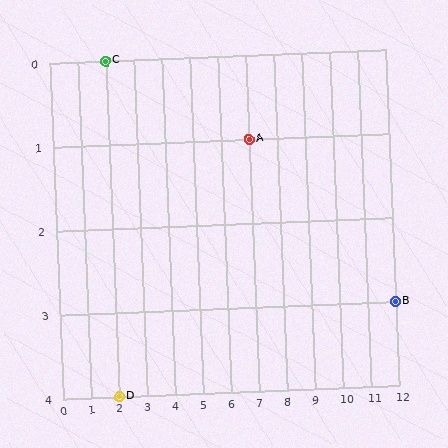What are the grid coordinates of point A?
Point A is at grid coordinates (7, 1).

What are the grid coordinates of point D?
Point D is at grid coordinates (2, 4).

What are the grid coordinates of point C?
Point C is at grid coordinates (2, 0).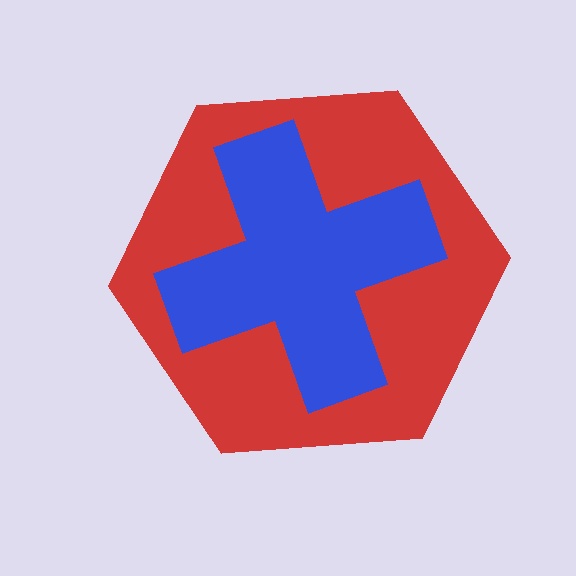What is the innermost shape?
The blue cross.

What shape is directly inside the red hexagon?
The blue cross.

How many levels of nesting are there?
2.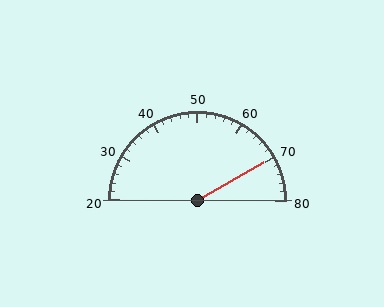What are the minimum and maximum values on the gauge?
The gauge ranges from 20 to 80.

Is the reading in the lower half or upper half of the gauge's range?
The reading is in the upper half of the range (20 to 80).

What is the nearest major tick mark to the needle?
The nearest major tick mark is 70.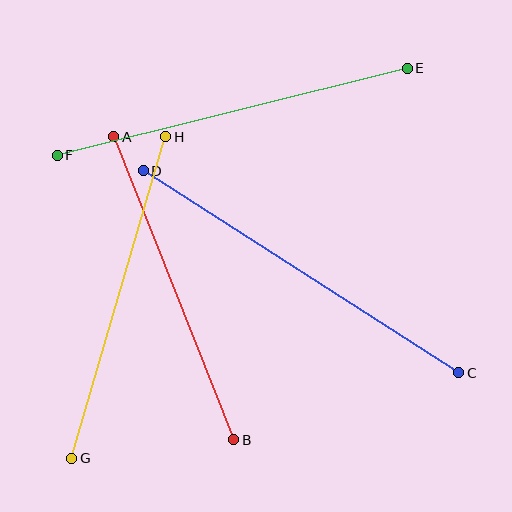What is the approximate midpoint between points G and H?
The midpoint is at approximately (119, 297) pixels.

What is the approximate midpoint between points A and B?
The midpoint is at approximately (174, 288) pixels.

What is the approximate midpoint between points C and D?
The midpoint is at approximately (301, 272) pixels.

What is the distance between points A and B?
The distance is approximately 326 pixels.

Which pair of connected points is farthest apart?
Points C and D are farthest apart.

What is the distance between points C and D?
The distance is approximately 375 pixels.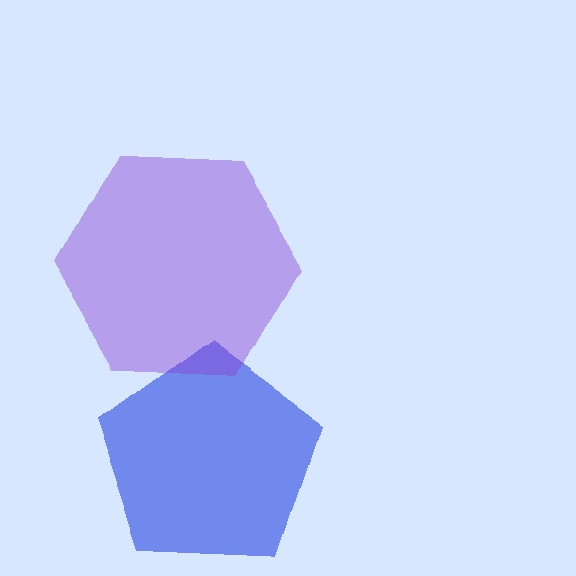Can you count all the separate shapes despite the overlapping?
Yes, there are 2 separate shapes.